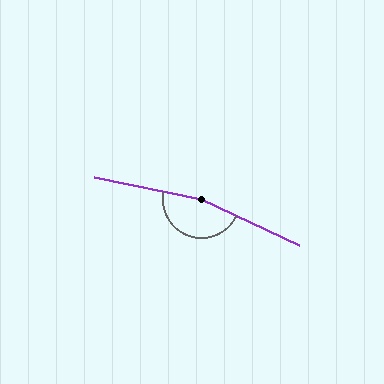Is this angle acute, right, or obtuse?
It is obtuse.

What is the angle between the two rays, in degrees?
Approximately 166 degrees.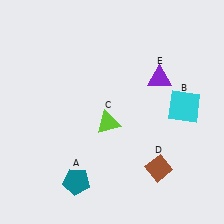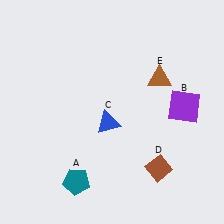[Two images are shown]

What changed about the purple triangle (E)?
In Image 1, E is purple. In Image 2, it changed to brown.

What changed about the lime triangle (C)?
In Image 1, C is lime. In Image 2, it changed to blue.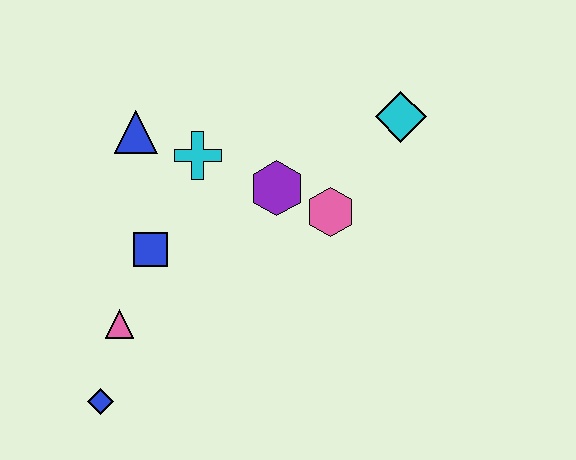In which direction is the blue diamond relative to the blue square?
The blue diamond is below the blue square.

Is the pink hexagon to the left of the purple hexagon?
No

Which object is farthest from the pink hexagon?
The blue diamond is farthest from the pink hexagon.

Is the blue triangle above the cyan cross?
Yes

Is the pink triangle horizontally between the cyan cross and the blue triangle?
No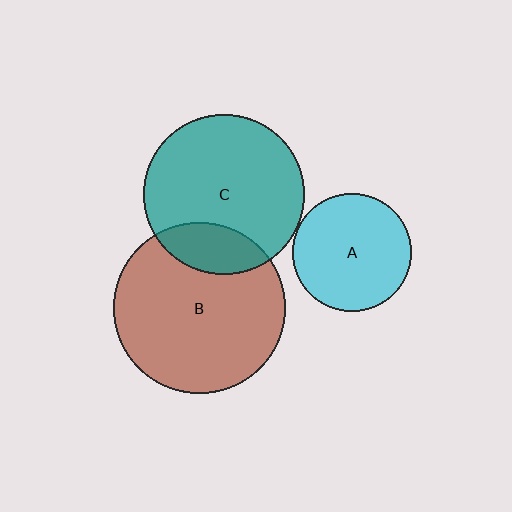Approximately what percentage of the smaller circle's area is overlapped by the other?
Approximately 20%.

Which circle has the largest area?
Circle B (brown).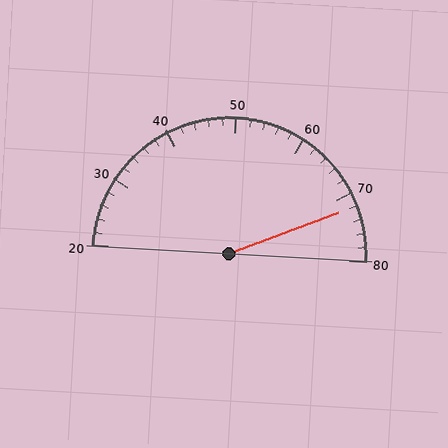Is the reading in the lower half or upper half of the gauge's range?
The reading is in the upper half of the range (20 to 80).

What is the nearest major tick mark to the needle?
The nearest major tick mark is 70.